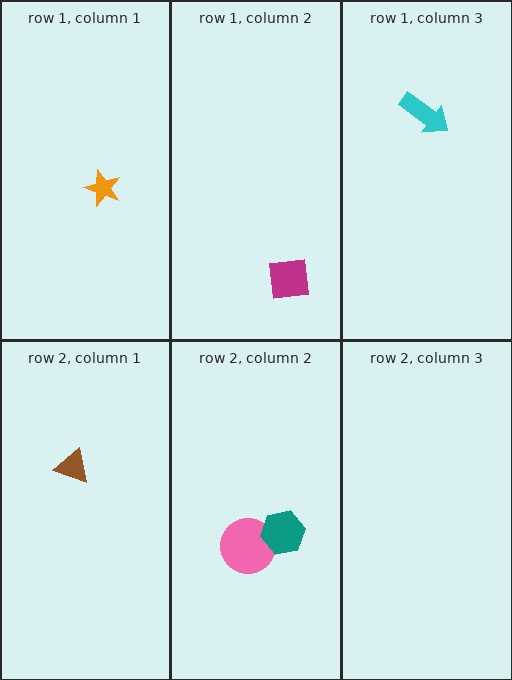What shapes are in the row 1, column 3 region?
The cyan arrow.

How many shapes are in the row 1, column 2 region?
1.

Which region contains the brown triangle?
The row 2, column 1 region.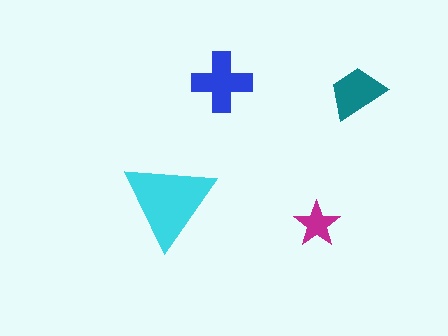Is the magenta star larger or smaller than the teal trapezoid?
Smaller.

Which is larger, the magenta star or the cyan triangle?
The cyan triangle.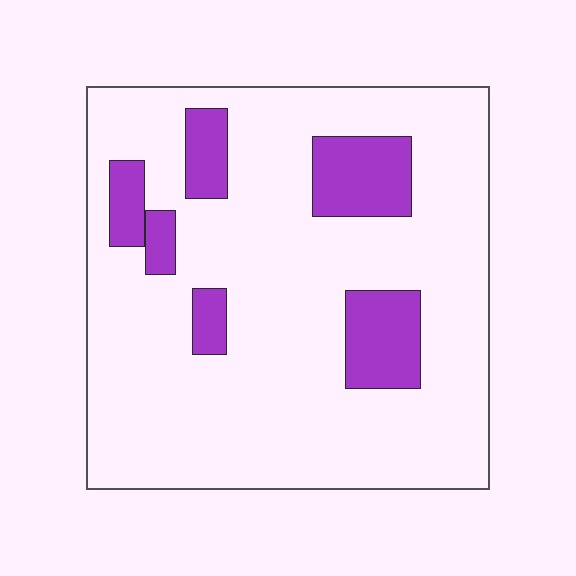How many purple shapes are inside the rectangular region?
6.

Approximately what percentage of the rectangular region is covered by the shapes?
Approximately 15%.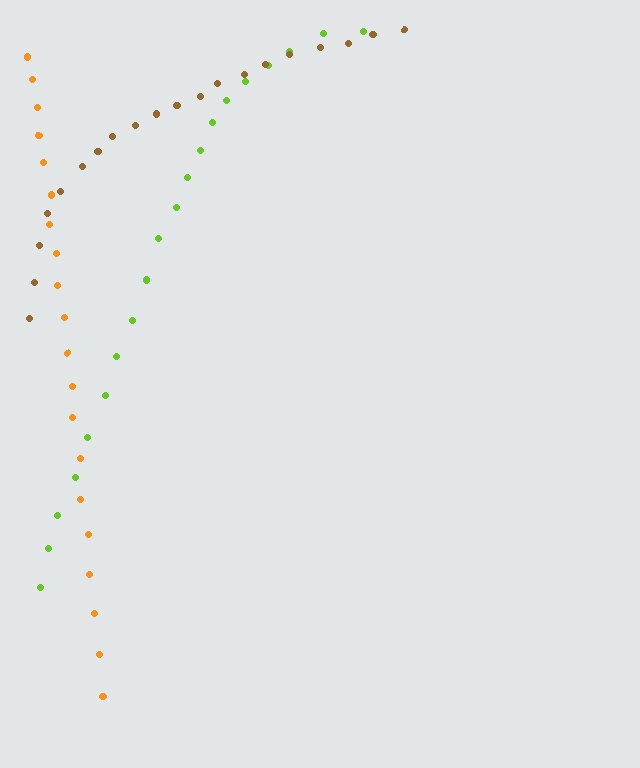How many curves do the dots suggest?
There are 3 distinct paths.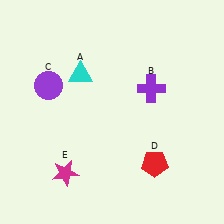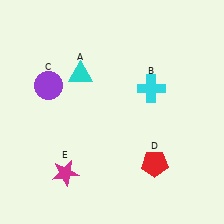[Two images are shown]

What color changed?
The cross (B) changed from purple in Image 1 to cyan in Image 2.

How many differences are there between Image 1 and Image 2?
There is 1 difference between the two images.